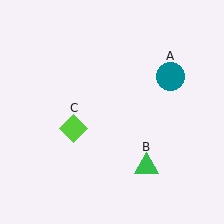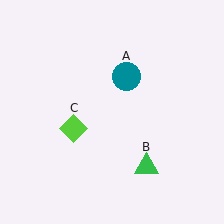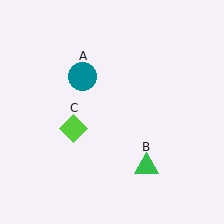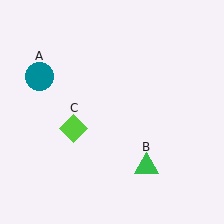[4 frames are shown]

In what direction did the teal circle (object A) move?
The teal circle (object A) moved left.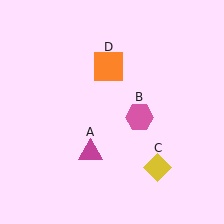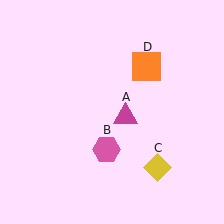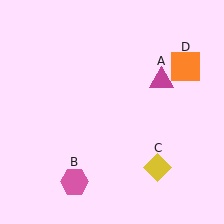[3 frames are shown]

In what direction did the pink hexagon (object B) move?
The pink hexagon (object B) moved down and to the left.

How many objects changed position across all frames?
3 objects changed position: magenta triangle (object A), pink hexagon (object B), orange square (object D).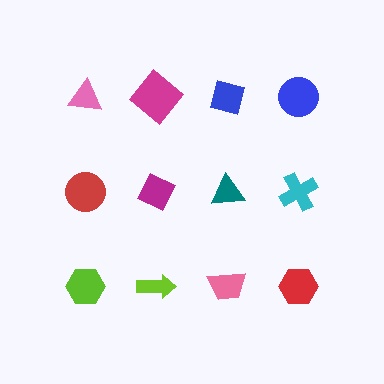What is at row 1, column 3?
A blue diamond.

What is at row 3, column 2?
A lime arrow.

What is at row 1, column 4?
A blue circle.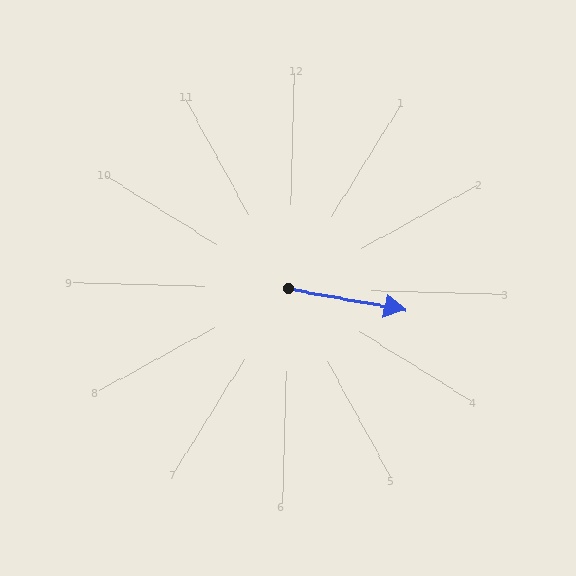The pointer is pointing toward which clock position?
Roughly 3 o'clock.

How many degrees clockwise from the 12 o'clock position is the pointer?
Approximately 99 degrees.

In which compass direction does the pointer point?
East.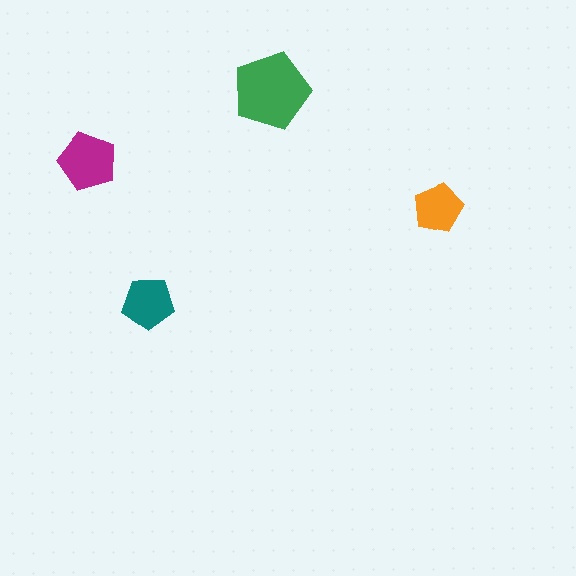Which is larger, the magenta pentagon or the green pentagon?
The green one.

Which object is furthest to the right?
The orange pentagon is rightmost.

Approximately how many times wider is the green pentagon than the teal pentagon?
About 1.5 times wider.